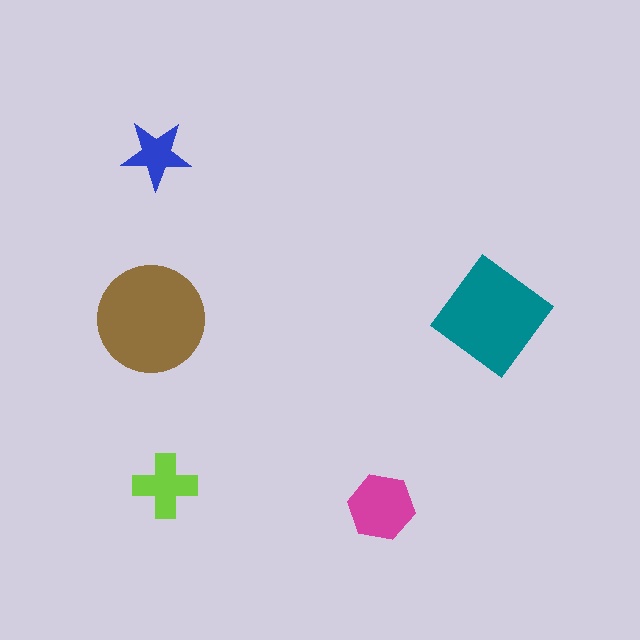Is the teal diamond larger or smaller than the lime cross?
Larger.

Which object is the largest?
The brown circle.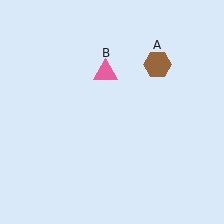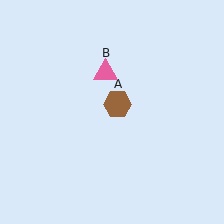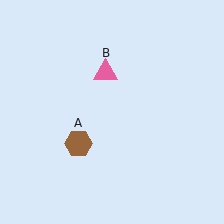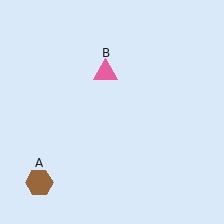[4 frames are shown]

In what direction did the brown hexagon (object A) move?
The brown hexagon (object A) moved down and to the left.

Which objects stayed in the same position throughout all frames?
Pink triangle (object B) remained stationary.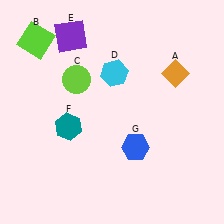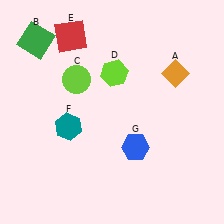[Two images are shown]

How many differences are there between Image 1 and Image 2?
There are 3 differences between the two images.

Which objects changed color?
B changed from lime to green. D changed from cyan to lime. E changed from purple to red.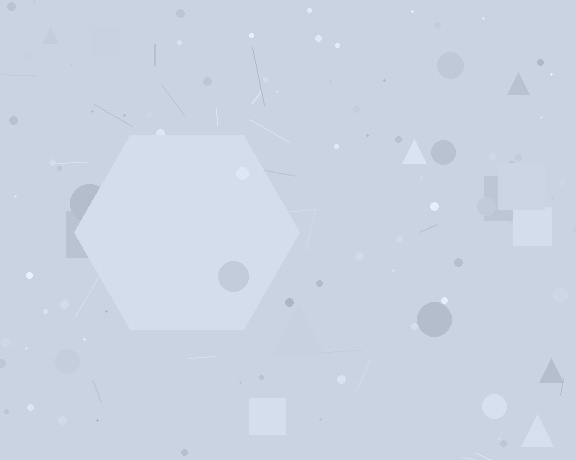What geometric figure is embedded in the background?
A hexagon is embedded in the background.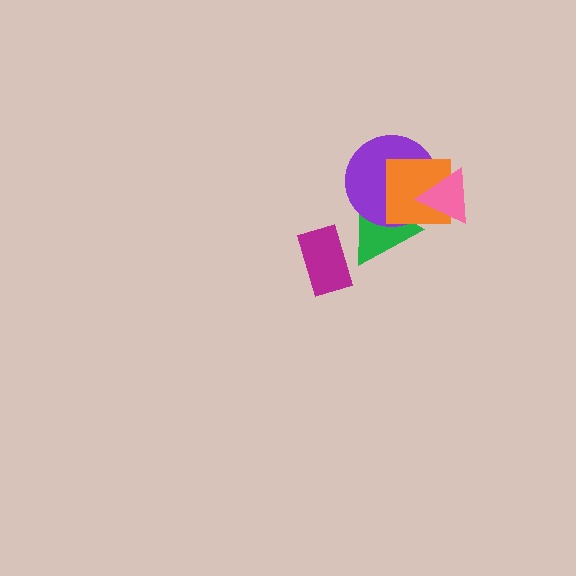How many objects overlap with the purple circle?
3 objects overlap with the purple circle.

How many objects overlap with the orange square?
3 objects overlap with the orange square.